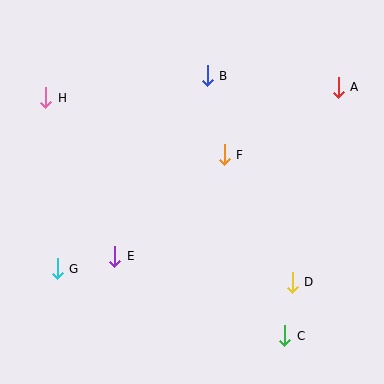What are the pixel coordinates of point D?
Point D is at (292, 282).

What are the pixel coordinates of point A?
Point A is at (338, 87).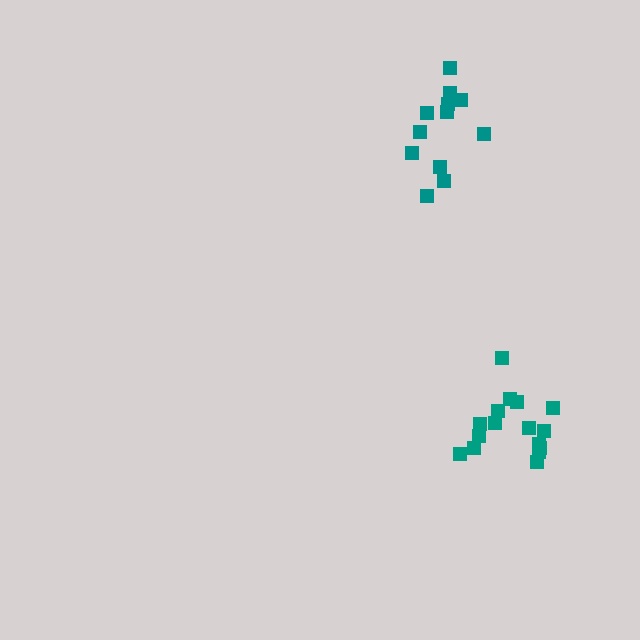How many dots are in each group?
Group 1: 16 dots, Group 2: 12 dots (28 total).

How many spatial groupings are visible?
There are 2 spatial groupings.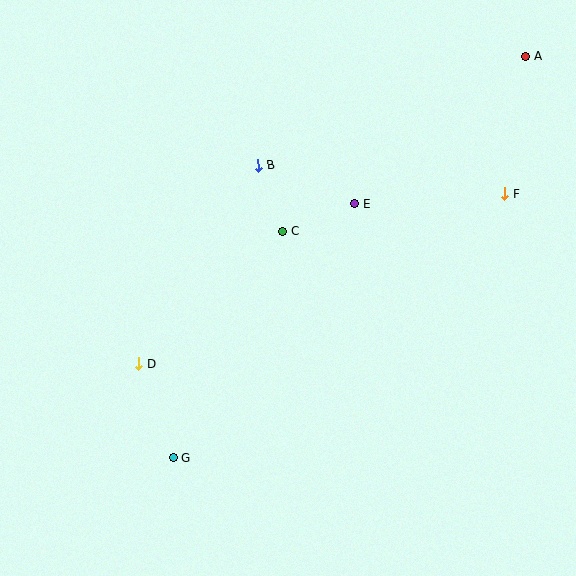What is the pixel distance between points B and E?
The distance between B and E is 104 pixels.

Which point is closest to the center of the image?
Point C at (283, 231) is closest to the center.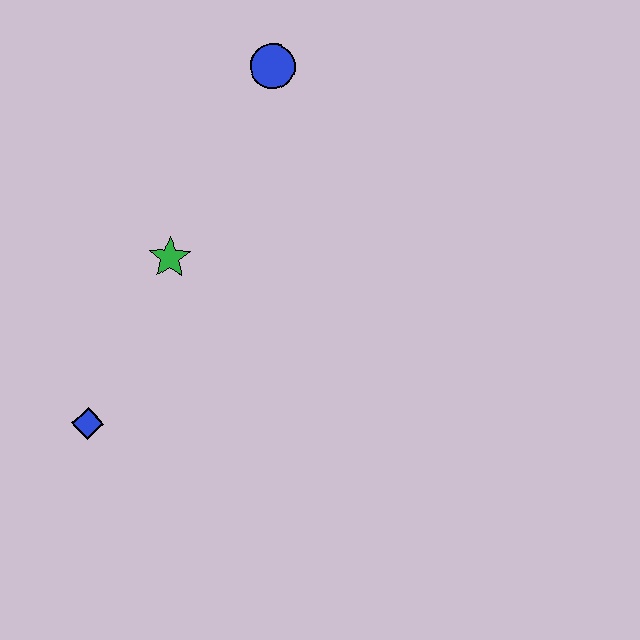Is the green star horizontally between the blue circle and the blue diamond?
Yes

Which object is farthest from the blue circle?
The blue diamond is farthest from the blue circle.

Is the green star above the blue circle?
No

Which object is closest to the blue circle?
The green star is closest to the blue circle.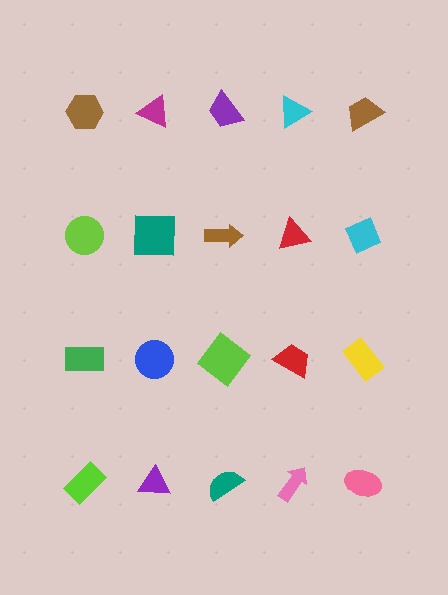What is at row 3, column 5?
A yellow rectangle.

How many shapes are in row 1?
5 shapes.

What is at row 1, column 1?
A brown hexagon.